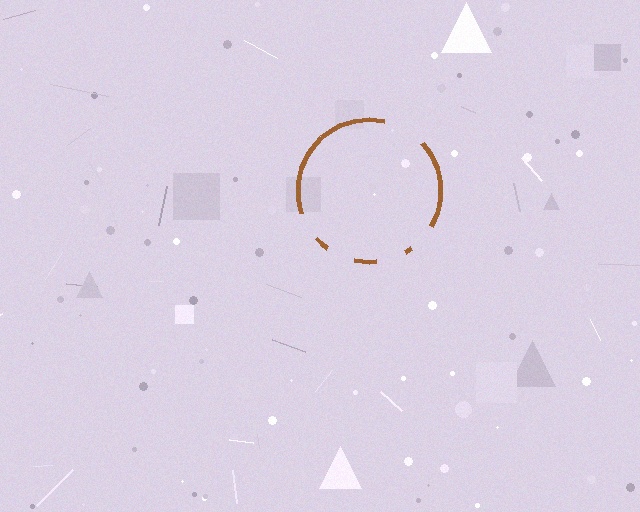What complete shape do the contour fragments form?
The contour fragments form a circle.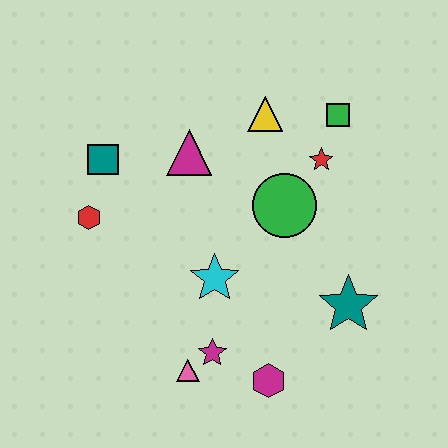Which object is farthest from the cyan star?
The green square is farthest from the cyan star.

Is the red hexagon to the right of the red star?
No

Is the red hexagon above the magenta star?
Yes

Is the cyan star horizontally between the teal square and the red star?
Yes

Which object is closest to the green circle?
The red star is closest to the green circle.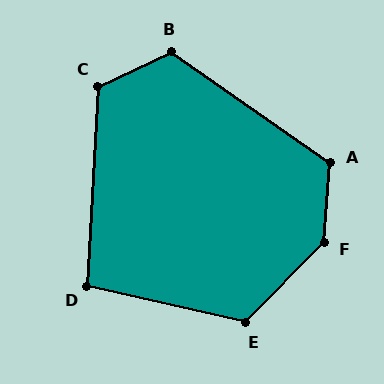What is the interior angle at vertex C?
Approximately 118 degrees (obtuse).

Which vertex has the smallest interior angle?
D, at approximately 100 degrees.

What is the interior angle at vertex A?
Approximately 121 degrees (obtuse).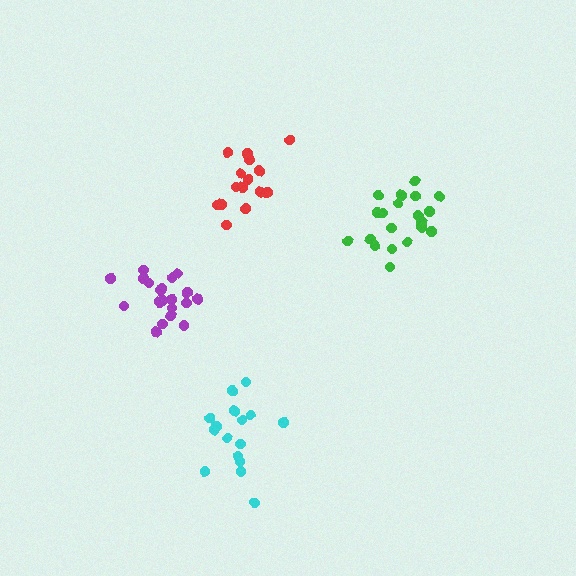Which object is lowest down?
The cyan cluster is bottommost.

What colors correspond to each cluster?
The clusters are colored: green, red, purple, cyan.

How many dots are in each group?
Group 1: 20 dots, Group 2: 16 dots, Group 3: 20 dots, Group 4: 16 dots (72 total).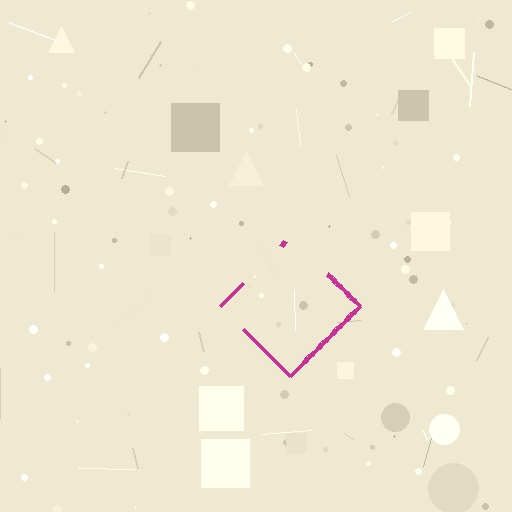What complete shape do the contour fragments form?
The contour fragments form a diamond.